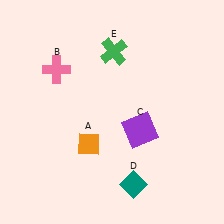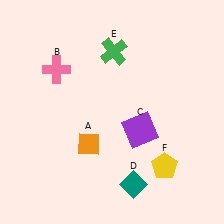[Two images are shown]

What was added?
A yellow pentagon (F) was added in Image 2.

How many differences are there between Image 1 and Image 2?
There is 1 difference between the two images.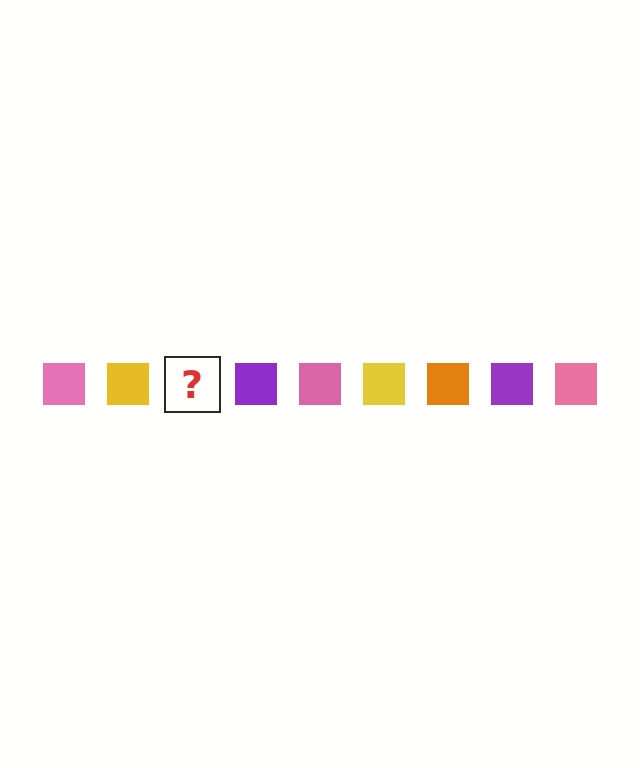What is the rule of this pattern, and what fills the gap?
The rule is that the pattern cycles through pink, yellow, orange, purple squares. The gap should be filled with an orange square.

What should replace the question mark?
The question mark should be replaced with an orange square.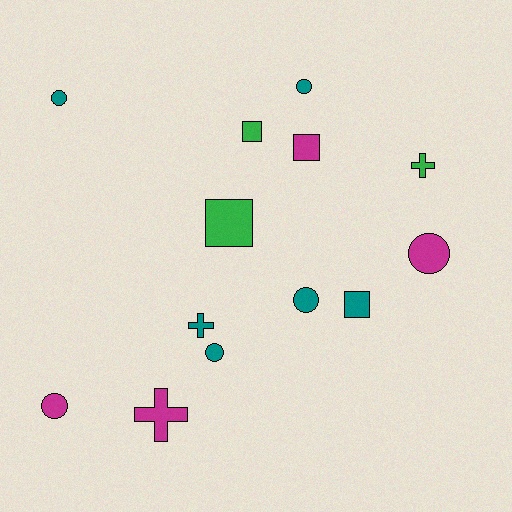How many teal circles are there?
There are 4 teal circles.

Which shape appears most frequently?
Circle, with 6 objects.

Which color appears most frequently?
Teal, with 6 objects.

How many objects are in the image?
There are 13 objects.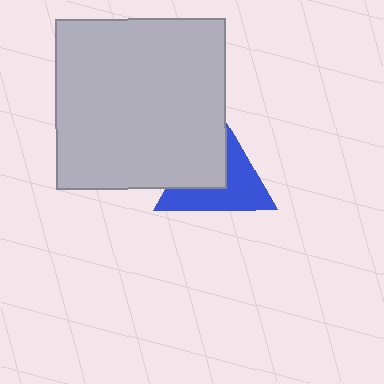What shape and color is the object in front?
The object in front is a light gray square.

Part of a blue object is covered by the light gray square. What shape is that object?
It is a triangle.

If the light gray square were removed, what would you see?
You would see the complete blue triangle.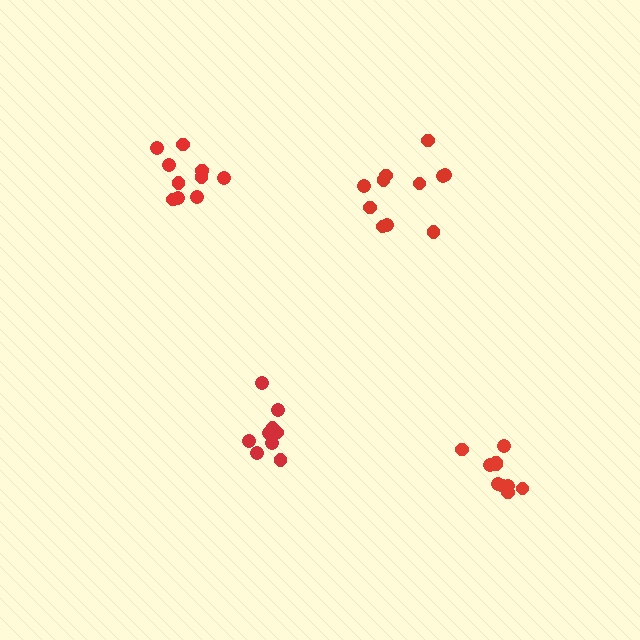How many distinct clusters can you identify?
There are 4 distinct clusters.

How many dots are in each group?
Group 1: 11 dots, Group 2: 9 dots, Group 3: 10 dots, Group 4: 10 dots (40 total).